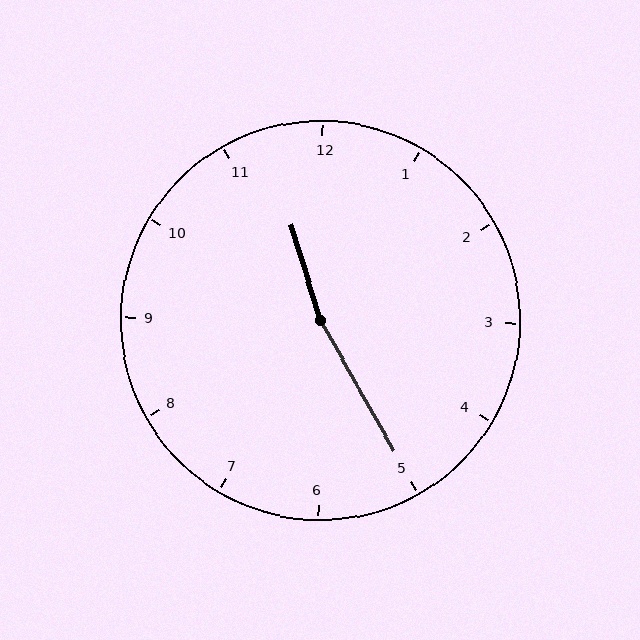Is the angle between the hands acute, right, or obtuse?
It is obtuse.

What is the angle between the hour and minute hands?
Approximately 168 degrees.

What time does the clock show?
11:25.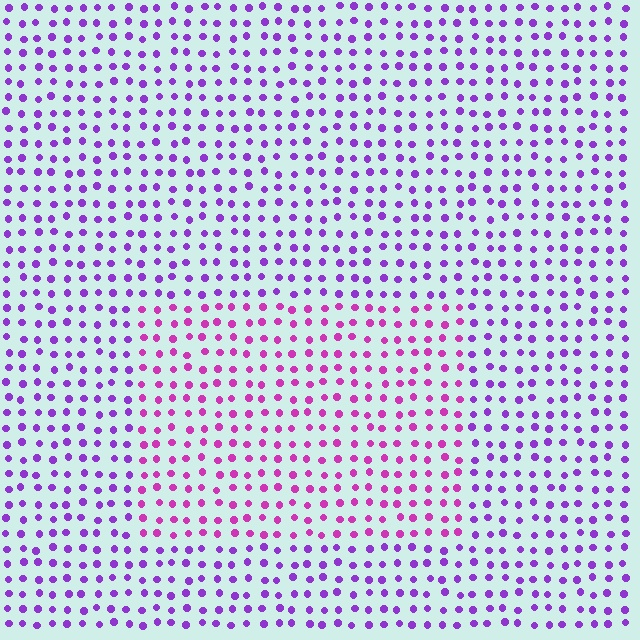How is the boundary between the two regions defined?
The boundary is defined purely by a slight shift in hue (about 34 degrees). Spacing, size, and orientation are identical on both sides.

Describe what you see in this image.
The image is filled with small purple elements in a uniform arrangement. A rectangle-shaped region is visible where the elements are tinted to a slightly different hue, forming a subtle color boundary.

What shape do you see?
I see a rectangle.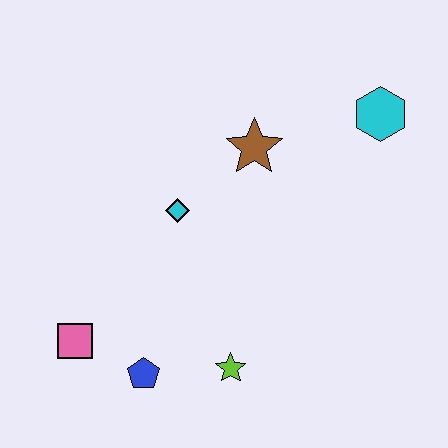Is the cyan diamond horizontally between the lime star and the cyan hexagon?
No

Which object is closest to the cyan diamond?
The brown star is closest to the cyan diamond.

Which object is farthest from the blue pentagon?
The cyan hexagon is farthest from the blue pentagon.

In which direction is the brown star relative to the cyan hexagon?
The brown star is to the left of the cyan hexagon.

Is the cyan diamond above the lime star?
Yes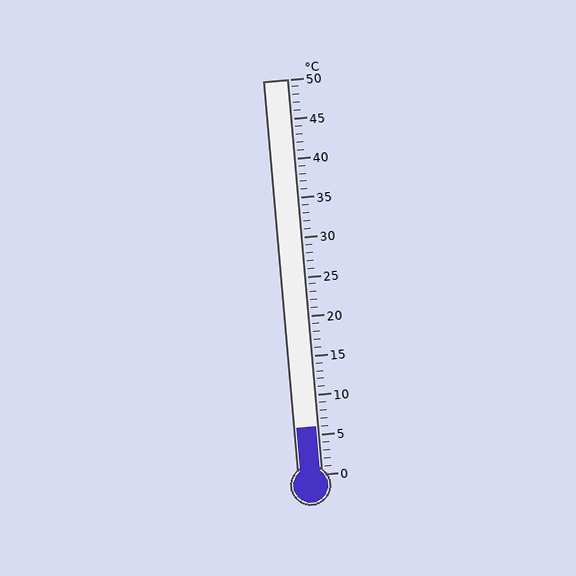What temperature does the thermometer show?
The thermometer shows approximately 6°C.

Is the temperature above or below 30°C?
The temperature is below 30°C.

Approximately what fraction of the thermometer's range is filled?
The thermometer is filled to approximately 10% of its range.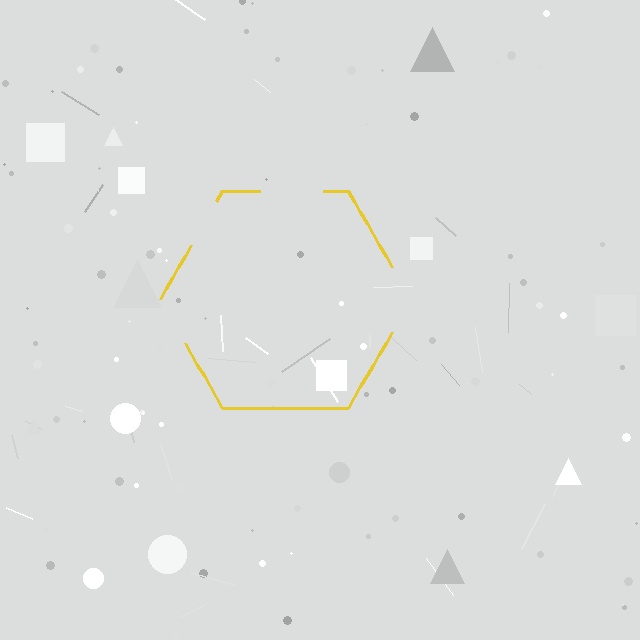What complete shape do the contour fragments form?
The contour fragments form a hexagon.